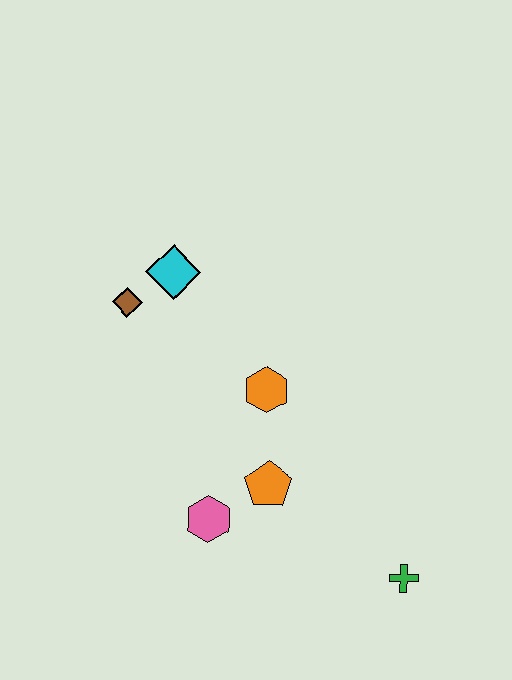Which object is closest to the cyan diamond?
The brown diamond is closest to the cyan diamond.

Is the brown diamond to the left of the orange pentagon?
Yes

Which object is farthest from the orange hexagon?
The green cross is farthest from the orange hexagon.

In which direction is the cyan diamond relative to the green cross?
The cyan diamond is above the green cross.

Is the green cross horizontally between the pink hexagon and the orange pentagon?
No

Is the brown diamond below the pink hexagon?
No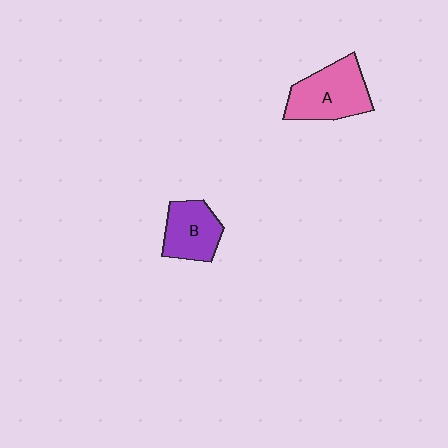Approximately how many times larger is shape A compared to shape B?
Approximately 1.3 times.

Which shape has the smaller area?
Shape B (purple).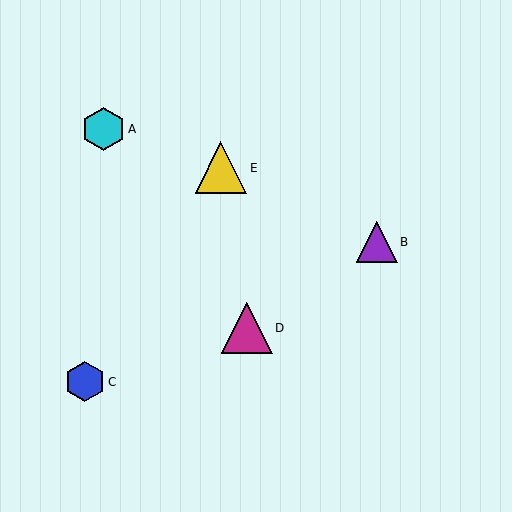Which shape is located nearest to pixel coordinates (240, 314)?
The magenta triangle (labeled D) at (247, 328) is nearest to that location.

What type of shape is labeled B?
Shape B is a purple triangle.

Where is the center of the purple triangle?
The center of the purple triangle is at (377, 242).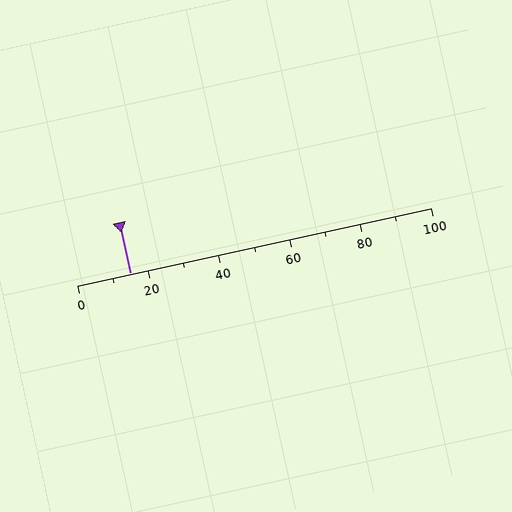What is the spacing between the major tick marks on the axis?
The major ticks are spaced 20 apart.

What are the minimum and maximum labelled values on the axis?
The axis runs from 0 to 100.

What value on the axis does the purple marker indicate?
The marker indicates approximately 15.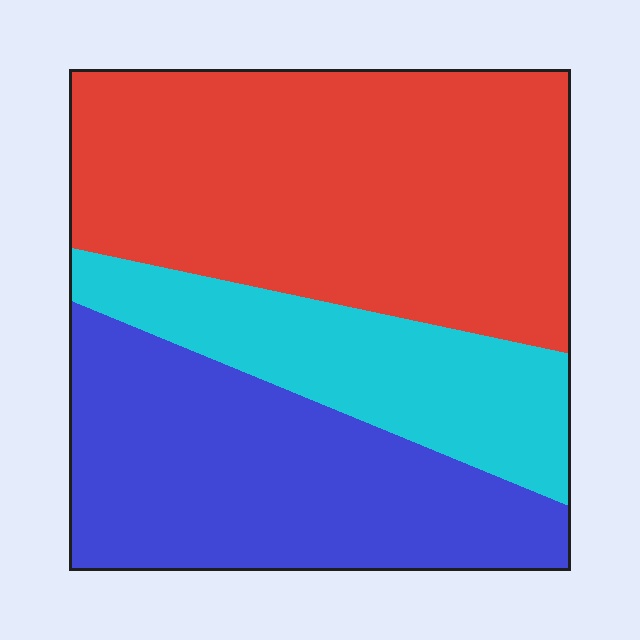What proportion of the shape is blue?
Blue covers about 35% of the shape.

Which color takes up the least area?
Cyan, at roughly 20%.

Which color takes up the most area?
Red, at roughly 45%.